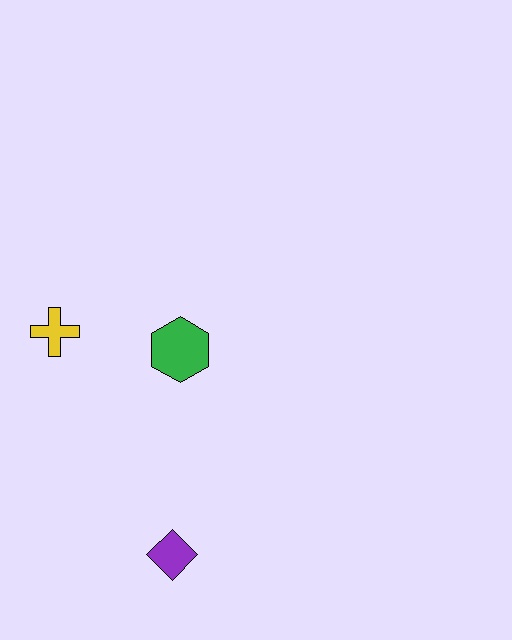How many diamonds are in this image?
There is 1 diamond.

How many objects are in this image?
There are 3 objects.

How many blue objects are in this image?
There are no blue objects.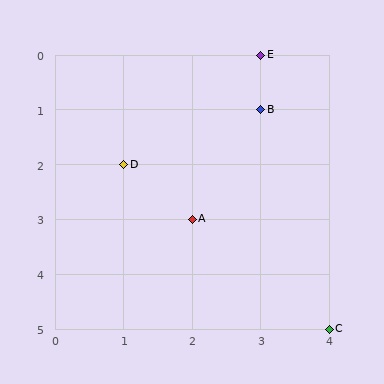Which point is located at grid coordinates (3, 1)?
Point B is at (3, 1).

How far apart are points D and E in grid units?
Points D and E are 2 columns and 2 rows apart (about 2.8 grid units diagonally).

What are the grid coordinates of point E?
Point E is at grid coordinates (3, 0).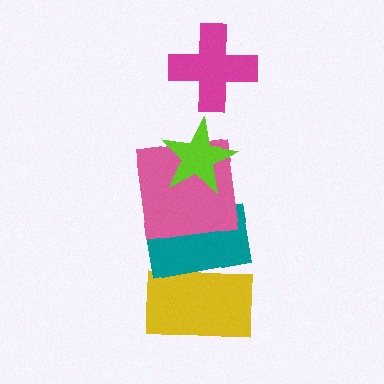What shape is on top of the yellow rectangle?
The teal rectangle is on top of the yellow rectangle.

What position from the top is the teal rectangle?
The teal rectangle is 4th from the top.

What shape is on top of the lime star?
The magenta cross is on top of the lime star.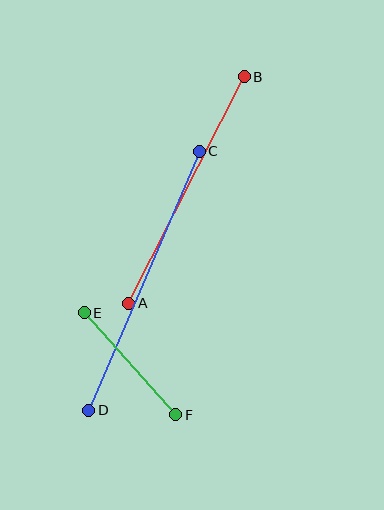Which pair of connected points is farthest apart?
Points C and D are farthest apart.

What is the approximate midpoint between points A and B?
The midpoint is at approximately (187, 190) pixels.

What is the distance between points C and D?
The distance is approximately 282 pixels.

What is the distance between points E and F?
The distance is approximately 137 pixels.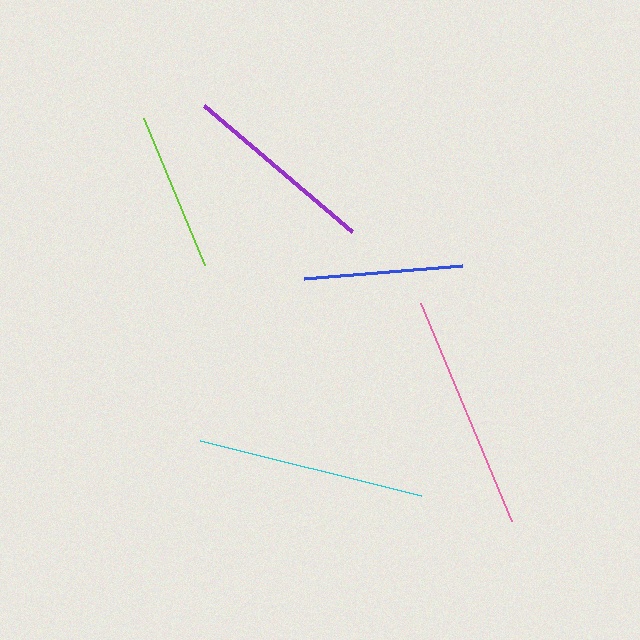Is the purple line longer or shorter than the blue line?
The purple line is longer than the blue line.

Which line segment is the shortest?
The blue line is the shortest at approximately 159 pixels.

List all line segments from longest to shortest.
From longest to shortest: pink, cyan, purple, lime, blue.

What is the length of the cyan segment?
The cyan segment is approximately 228 pixels long.